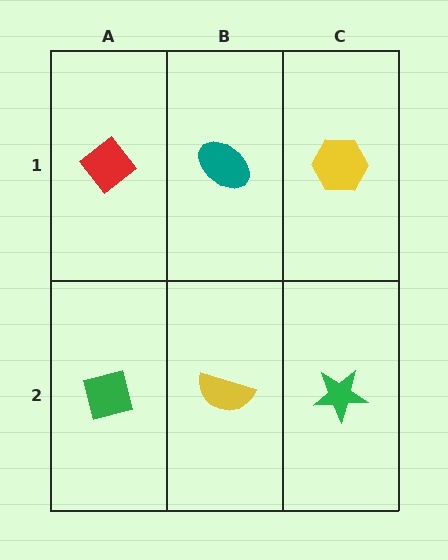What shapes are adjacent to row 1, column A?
A green square (row 2, column A), a teal ellipse (row 1, column B).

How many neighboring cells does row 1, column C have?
2.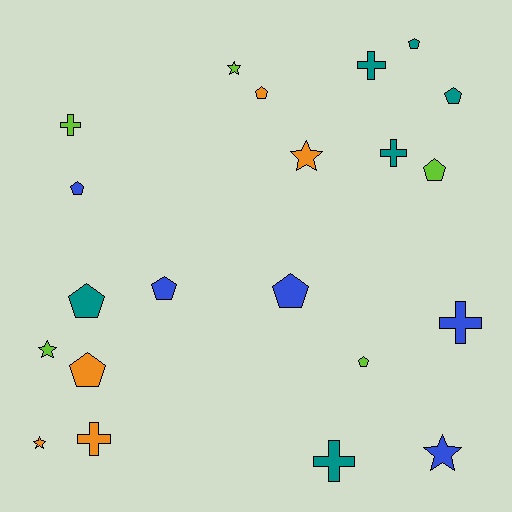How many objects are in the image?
There are 21 objects.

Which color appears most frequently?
Teal, with 6 objects.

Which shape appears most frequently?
Pentagon, with 10 objects.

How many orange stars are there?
There are 2 orange stars.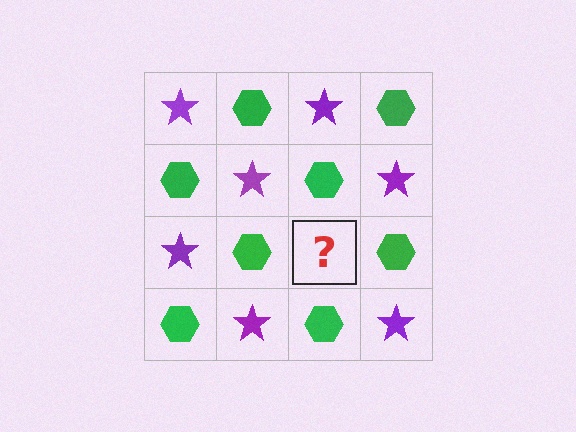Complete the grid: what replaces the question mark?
The question mark should be replaced with a purple star.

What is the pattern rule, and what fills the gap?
The rule is that it alternates purple star and green hexagon in a checkerboard pattern. The gap should be filled with a purple star.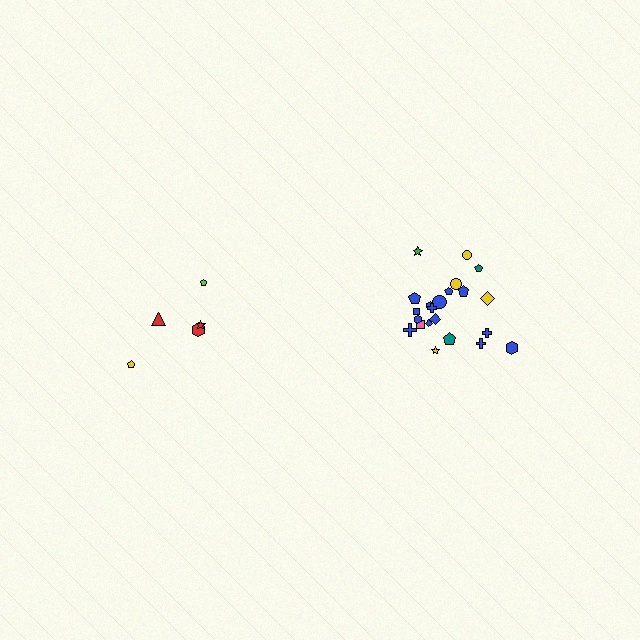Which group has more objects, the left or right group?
The right group.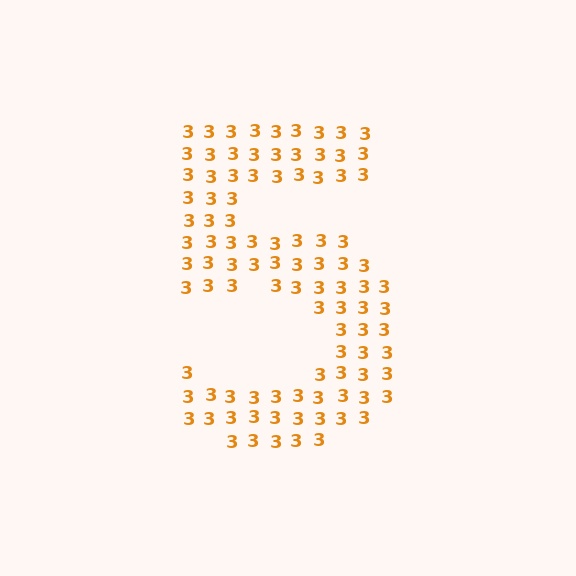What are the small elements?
The small elements are digit 3's.